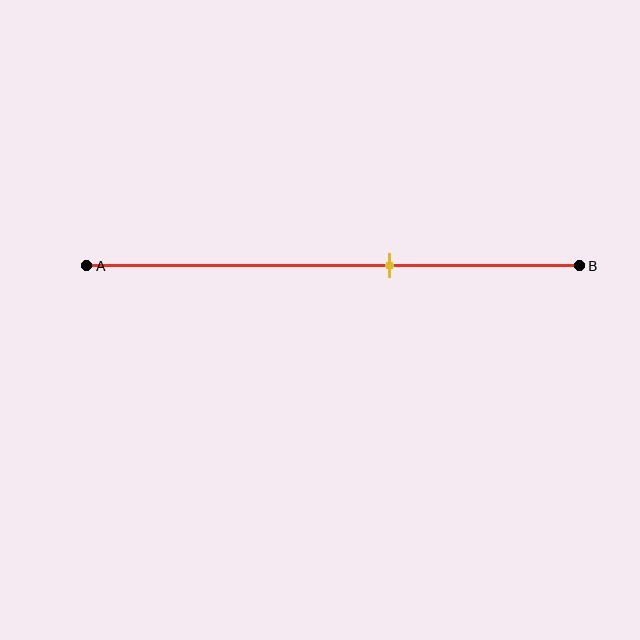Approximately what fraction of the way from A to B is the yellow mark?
The yellow mark is approximately 60% of the way from A to B.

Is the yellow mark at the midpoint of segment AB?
No, the mark is at about 60% from A, not at the 50% midpoint.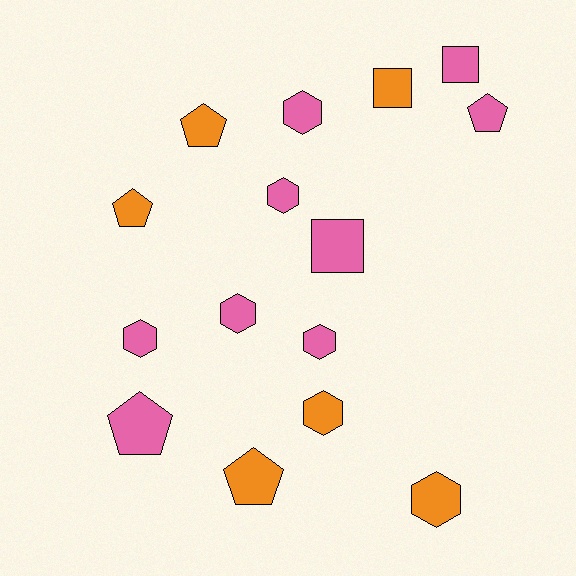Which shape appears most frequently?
Hexagon, with 7 objects.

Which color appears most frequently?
Pink, with 9 objects.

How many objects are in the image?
There are 15 objects.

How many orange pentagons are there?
There are 3 orange pentagons.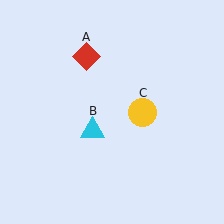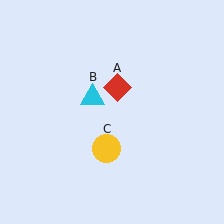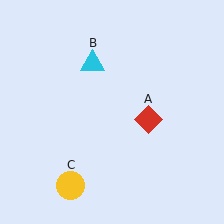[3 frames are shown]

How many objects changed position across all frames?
3 objects changed position: red diamond (object A), cyan triangle (object B), yellow circle (object C).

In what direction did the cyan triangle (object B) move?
The cyan triangle (object B) moved up.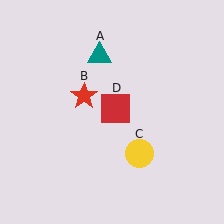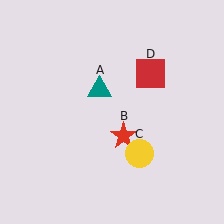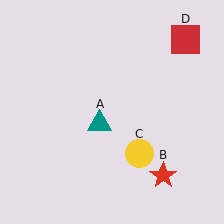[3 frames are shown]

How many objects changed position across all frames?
3 objects changed position: teal triangle (object A), red star (object B), red square (object D).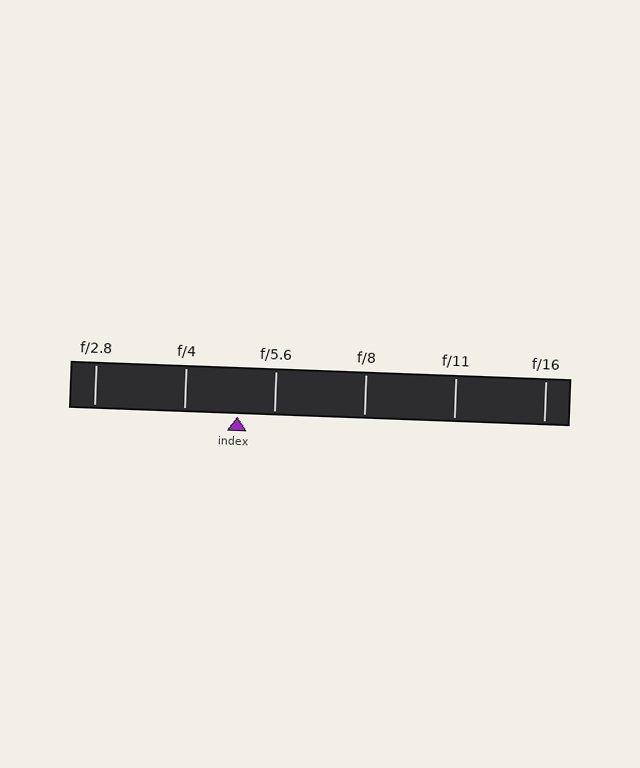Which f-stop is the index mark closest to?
The index mark is closest to f/5.6.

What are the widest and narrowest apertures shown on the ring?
The widest aperture shown is f/2.8 and the narrowest is f/16.